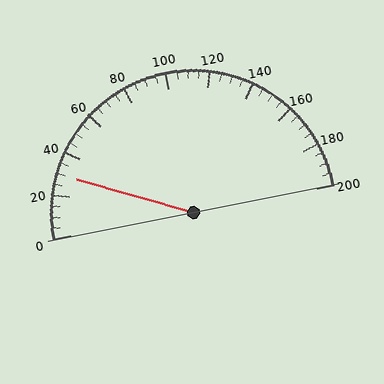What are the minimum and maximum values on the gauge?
The gauge ranges from 0 to 200.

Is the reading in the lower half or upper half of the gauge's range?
The reading is in the lower half of the range (0 to 200).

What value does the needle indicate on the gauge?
The needle indicates approximately 30.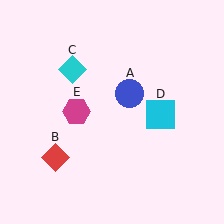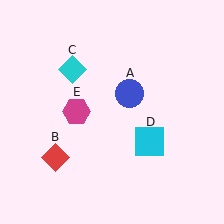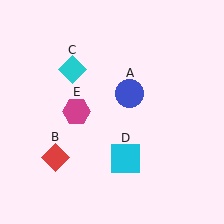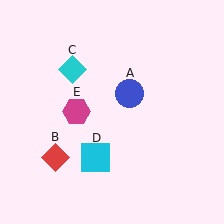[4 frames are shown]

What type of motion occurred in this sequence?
The cyan square (object D) rotated clockwise around the center of the scene.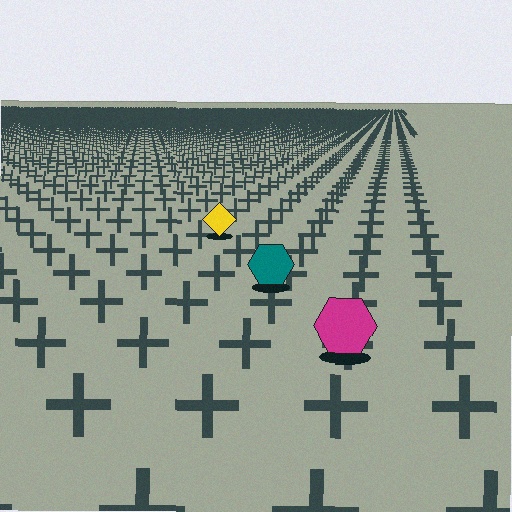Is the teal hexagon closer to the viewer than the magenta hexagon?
No. The magenta hexagon is closer — you can tell from the texture gradient: the ground texture is coarser near it.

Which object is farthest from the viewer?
The yellow diamond is farthest from the viewer. It appears smaller and the ground texture around it is denser.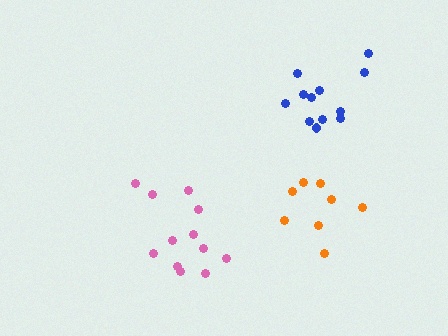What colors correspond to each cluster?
The clusters are colored: orange, blue, pink.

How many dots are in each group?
Group 1: 8 dots, Group 2: 12 dots, Group 3: 12 dots (32 total).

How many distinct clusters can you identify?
There are 3 distinct clusters.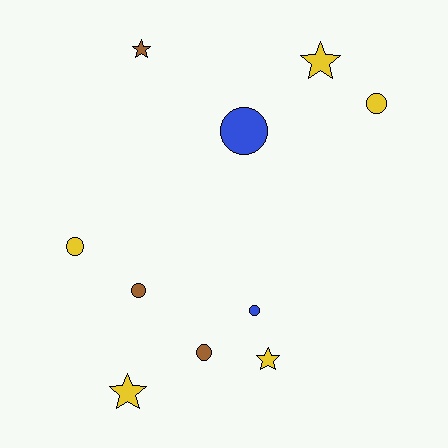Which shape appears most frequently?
Circle, with 6 objects.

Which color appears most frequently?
Yellow, with 5 objects.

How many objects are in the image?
There are 10 objects.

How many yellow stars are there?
There are 3 yellow stars.